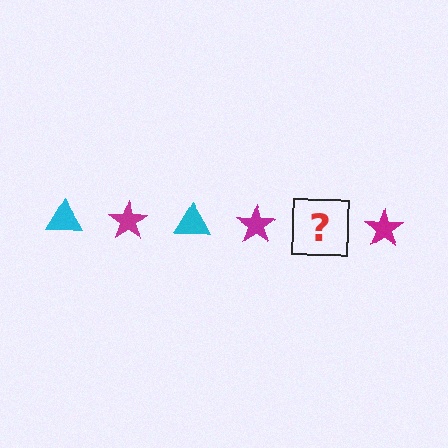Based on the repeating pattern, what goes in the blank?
The blank should be a cyan triangle.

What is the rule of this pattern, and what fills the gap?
The rule is that the pattern alternates between cyan triangle and magenta star. The gap should be filled with a cyan triangle.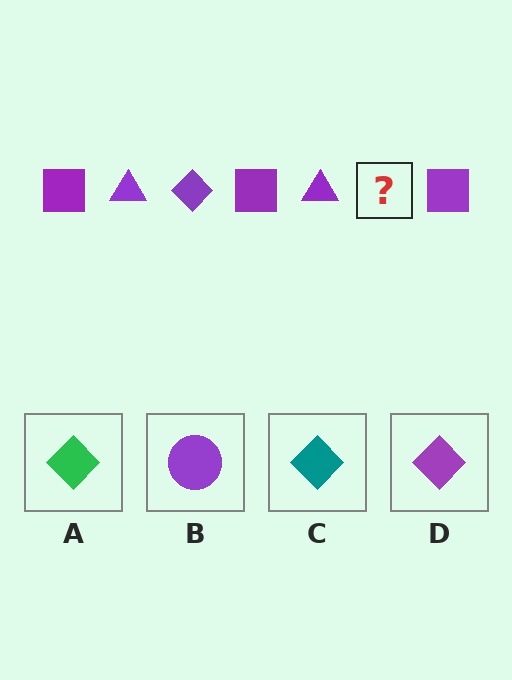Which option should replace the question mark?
Option D.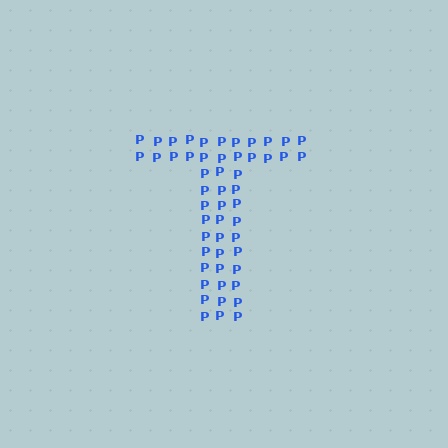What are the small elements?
The small elements are letter P's.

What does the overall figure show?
The overall figure shows the letter T.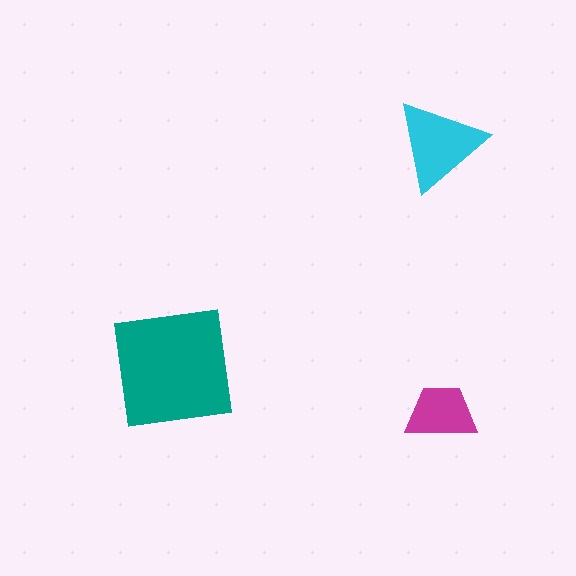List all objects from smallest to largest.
The magenta trapezoid, the cyan triangle, the teal square.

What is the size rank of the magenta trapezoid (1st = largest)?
3rd.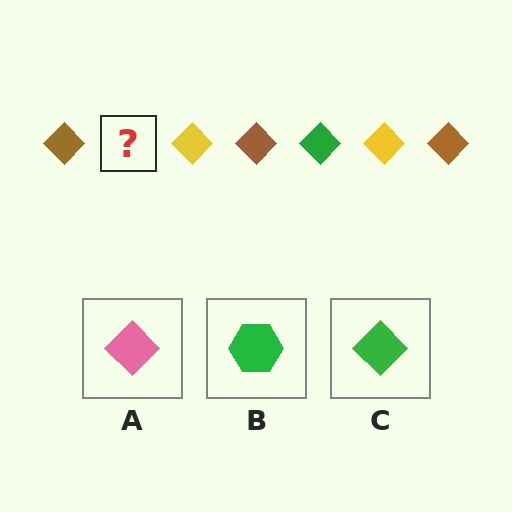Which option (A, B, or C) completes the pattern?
C.